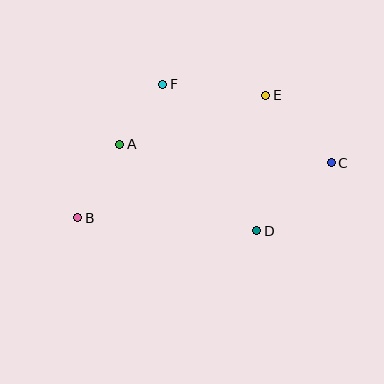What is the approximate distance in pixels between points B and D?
The distance between B and D is approximately 180 pixels.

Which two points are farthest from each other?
Points B and C are farthest from each other.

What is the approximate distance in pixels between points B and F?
The distance between B and F is approximately 159 pixels.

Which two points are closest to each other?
Points A and F are closest to each other.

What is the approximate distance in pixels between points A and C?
The distance between A and C is approximately 212 pixels.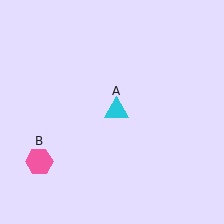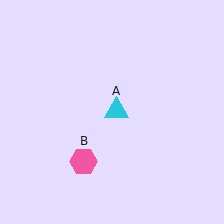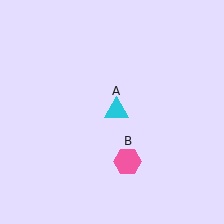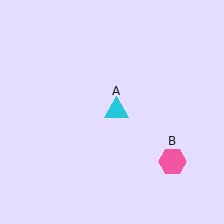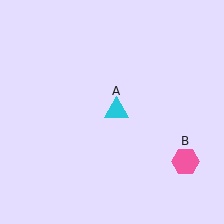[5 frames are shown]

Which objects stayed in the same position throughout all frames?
Cyan triangle (object A) remained stationary.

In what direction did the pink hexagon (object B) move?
The pink hexagon (object B) moved right.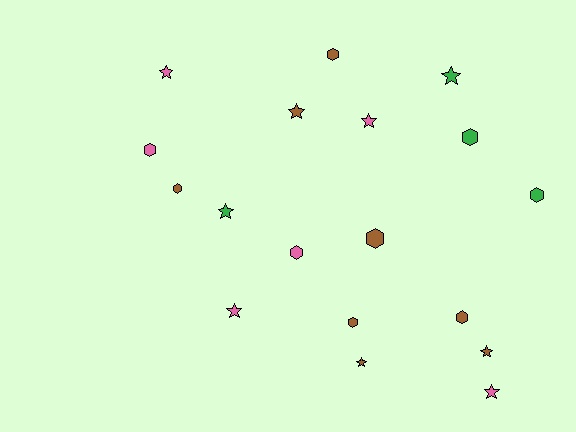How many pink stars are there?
There are 4 pink stars.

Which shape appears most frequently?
Star, with 9 objects.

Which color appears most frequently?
Brown, with 8 objects.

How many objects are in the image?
There are 18 objects.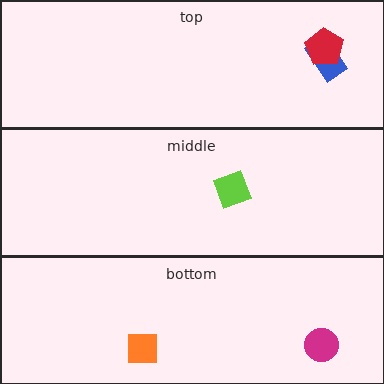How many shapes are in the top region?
2.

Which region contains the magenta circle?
The bottom region.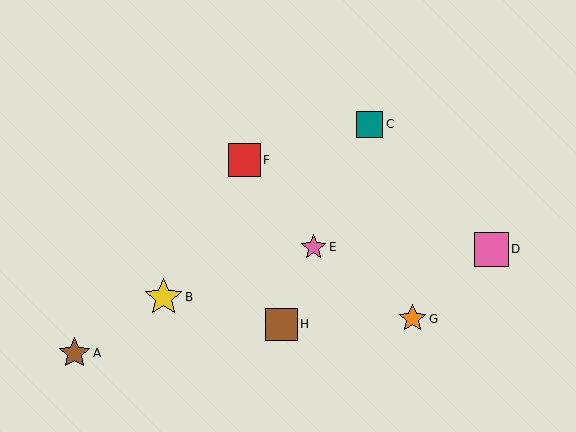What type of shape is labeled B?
Shape B is a yellow star.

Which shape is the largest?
The yellow star (labeled B) is the largest.